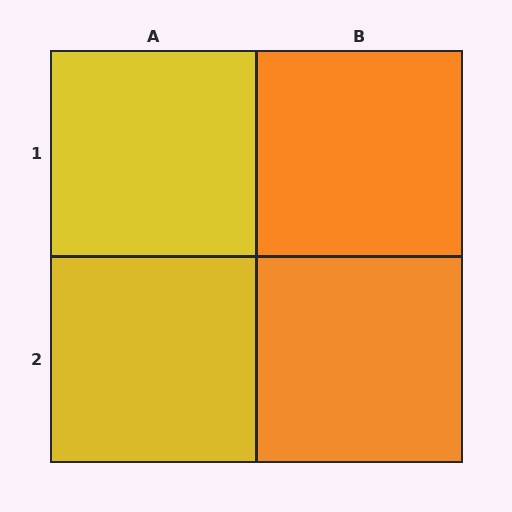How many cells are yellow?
2 cells are yellow.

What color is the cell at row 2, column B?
Orange.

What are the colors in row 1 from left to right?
Yellow, orange.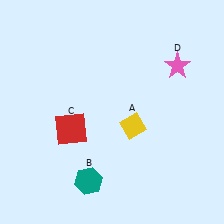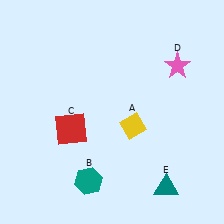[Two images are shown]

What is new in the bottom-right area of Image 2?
A teal triangle (E) was added in the bottom-right area of Image 2.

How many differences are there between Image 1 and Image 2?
There is 1 difference between the two images.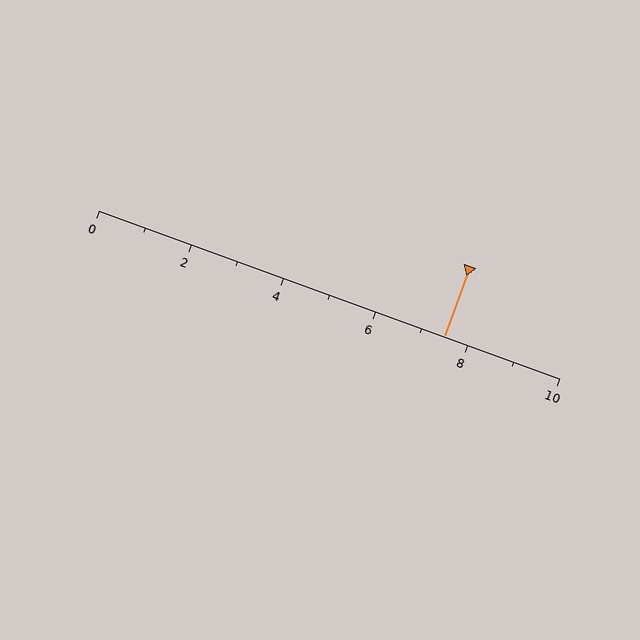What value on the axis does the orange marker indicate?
The marker indicates approximately 7.5.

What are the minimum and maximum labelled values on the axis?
The axis runs from 0 to 10.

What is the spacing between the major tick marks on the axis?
The major ticks are spaced 2 apart.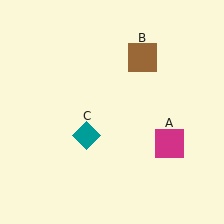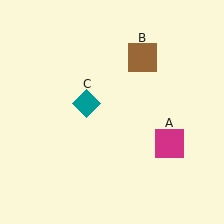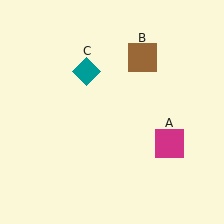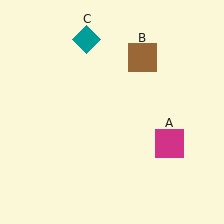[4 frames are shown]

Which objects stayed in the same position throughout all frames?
Magenta square (object A) and brown square (object B) remained stationary.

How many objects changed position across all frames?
1 object changed position: teal diamond (object C).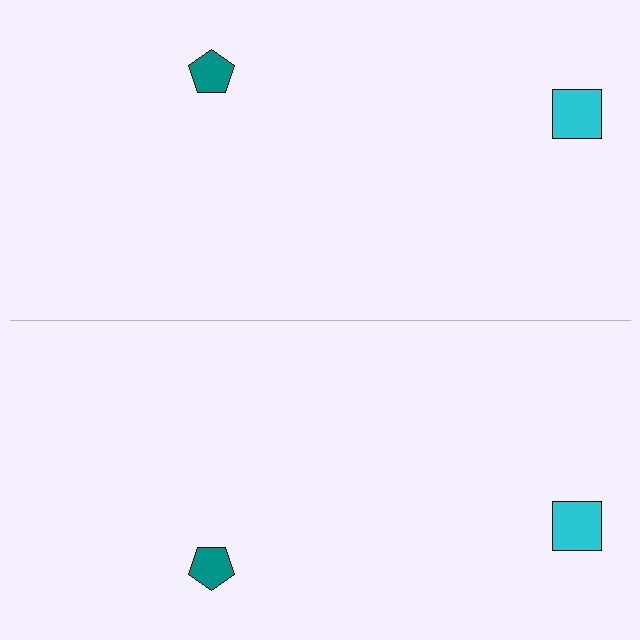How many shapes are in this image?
There are 4 shapes in this image.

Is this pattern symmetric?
Yes, this pattern has bilateral (reflection) symmetry.